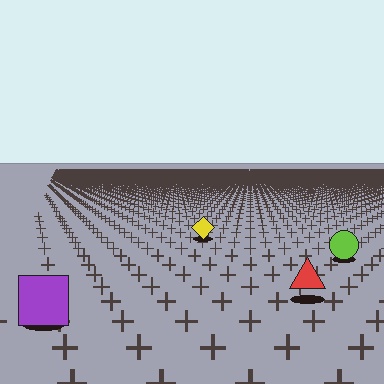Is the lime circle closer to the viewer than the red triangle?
No. The red triangle is closer — you can tell from the texture gradient: the ground texture is coarser near it.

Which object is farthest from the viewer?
The yellow diamond is farthest from the viewer. It appears smaller and the ground texture around it is denser.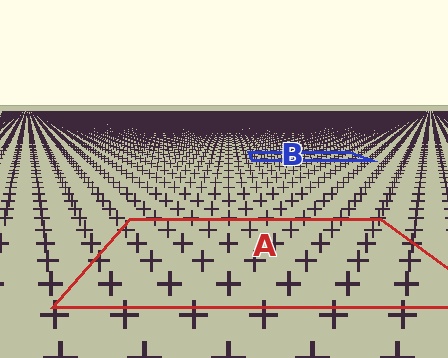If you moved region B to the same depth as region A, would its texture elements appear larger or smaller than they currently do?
They would appear larger. At a closer depth, the same texture elements are projected at a bigger on-screen size.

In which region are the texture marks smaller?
The texture marks are smaller in region B, because it is farther away.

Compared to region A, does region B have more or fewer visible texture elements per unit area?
Region B has more texture elements per unit area — they are packed more densely because it is farther away.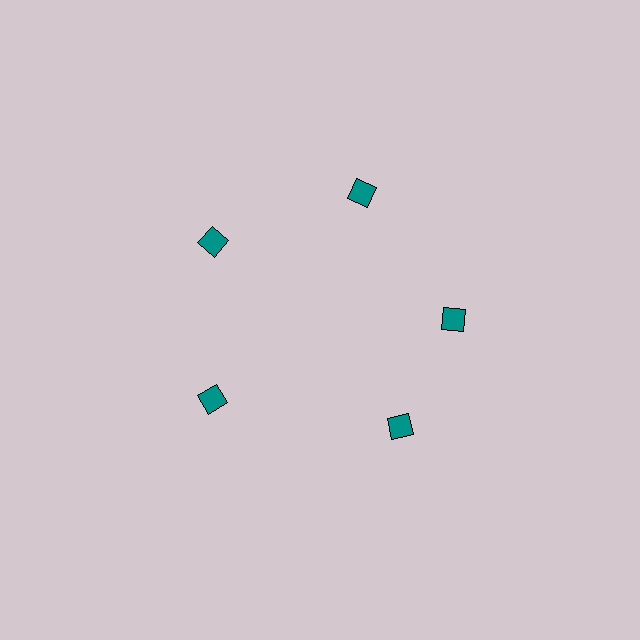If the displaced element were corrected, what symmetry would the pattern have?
It would have 5-fold rotational symmetry — the pattern would map onto itself every 72 degrees.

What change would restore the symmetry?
The symmetry would be restored by rotating it back into even spacing with its neighbors so that all 5 squares sit at equal angles and equal distance from the center.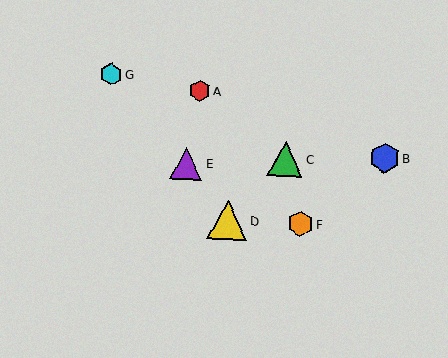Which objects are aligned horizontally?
Objects D, F are aligned horizontally.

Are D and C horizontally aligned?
No, D is at y≈220 and C is at y≈159.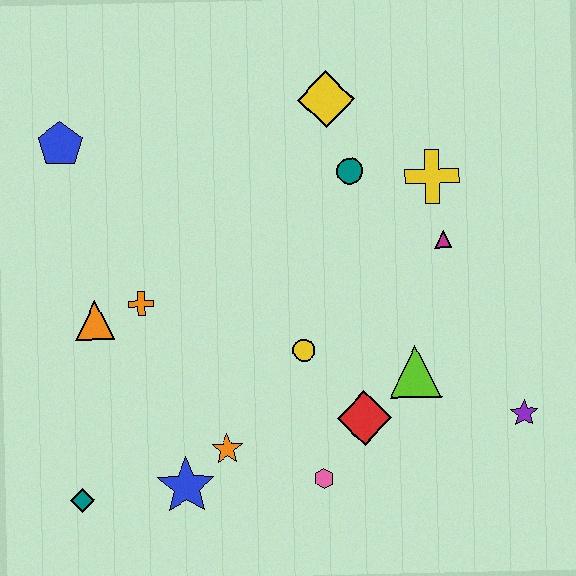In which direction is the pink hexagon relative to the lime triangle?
The pink hexagon is below the lime triangle.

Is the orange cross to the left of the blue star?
Yes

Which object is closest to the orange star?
The blue star is closest to the orange star.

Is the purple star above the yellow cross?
No